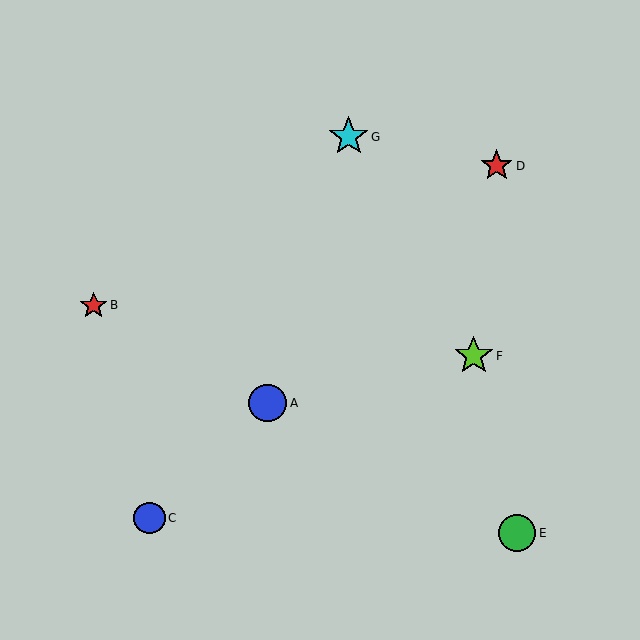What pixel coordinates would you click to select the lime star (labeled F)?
Click at (474, 356) to select the lime star F.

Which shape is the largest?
The cyan star (labeled G) is the largest.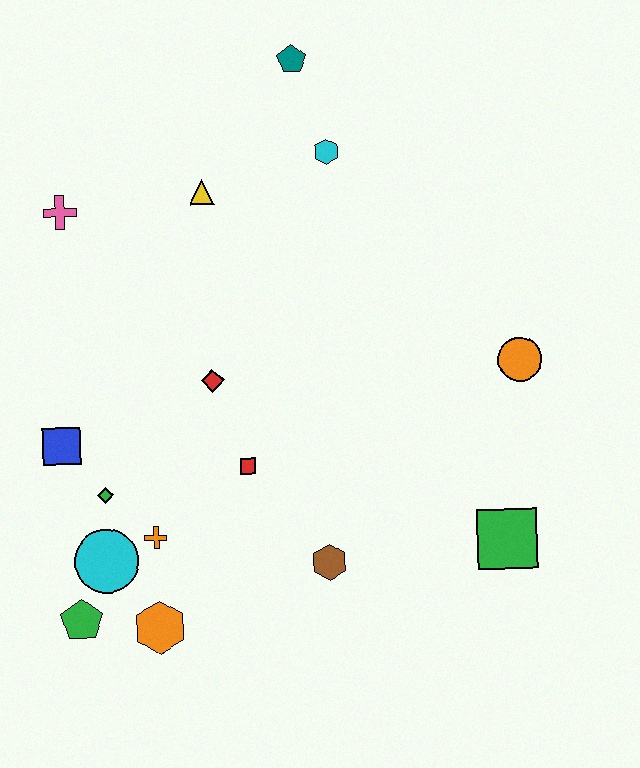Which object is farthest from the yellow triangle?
The green square is farthest from the yellow triangle.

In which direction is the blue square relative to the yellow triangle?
The blue square is below the yellow triangle.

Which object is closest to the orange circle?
The green square is closest to the orange circle.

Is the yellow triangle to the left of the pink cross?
No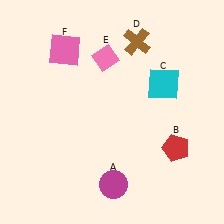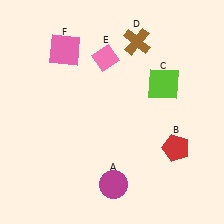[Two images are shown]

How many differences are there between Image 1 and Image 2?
There is 1 difference between the two images.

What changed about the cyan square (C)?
In Image 1, C is cyan. In Image 2, it changed to lime.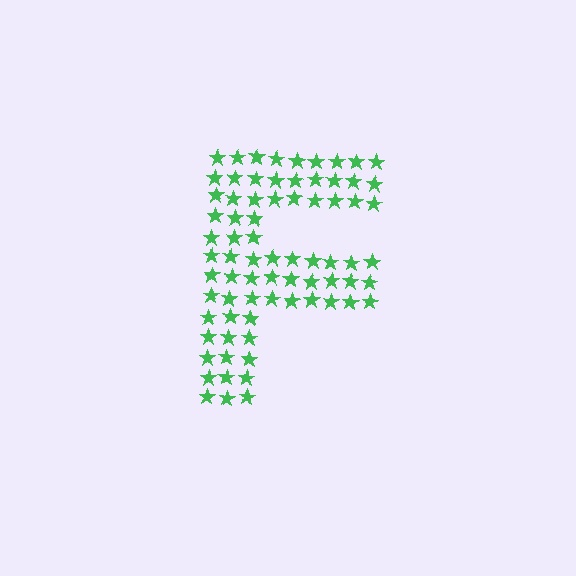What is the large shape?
The large shape is the letter F.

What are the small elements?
The small elements are stars.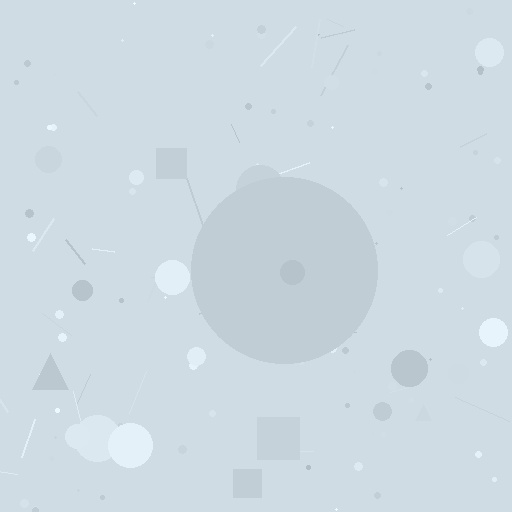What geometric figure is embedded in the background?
A circle is embedded in the background.